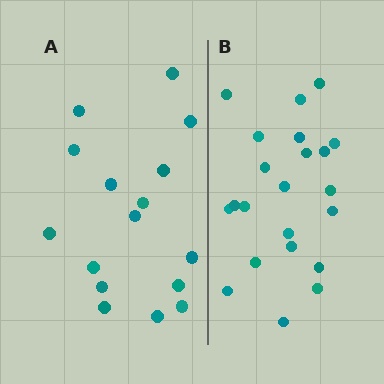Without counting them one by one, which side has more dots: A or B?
Region B (the right region) has more dots.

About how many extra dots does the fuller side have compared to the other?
Region B has about 6 more dots than region A.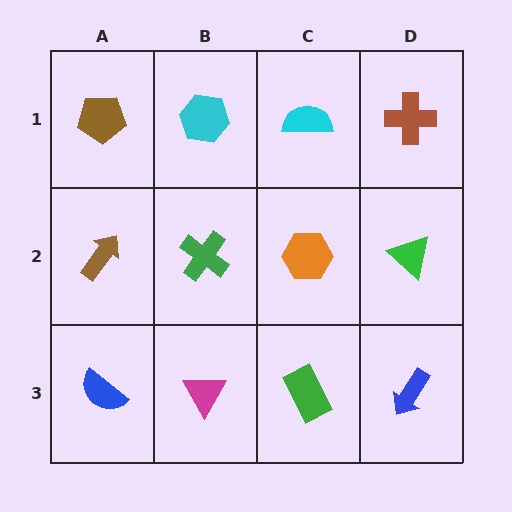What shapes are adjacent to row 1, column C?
An orange hexagon (row 2, column C), a cyan hexagon (row 1, column B), a brown cross (row 1, column D).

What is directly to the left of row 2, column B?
A brown arrow.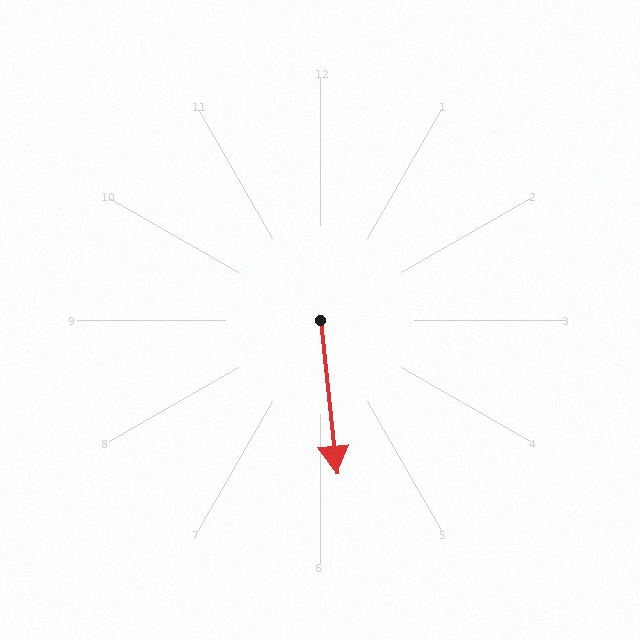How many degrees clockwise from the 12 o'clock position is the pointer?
Approximately 174 degrees.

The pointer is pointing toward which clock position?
Roughly 6 o'clock.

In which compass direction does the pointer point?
South.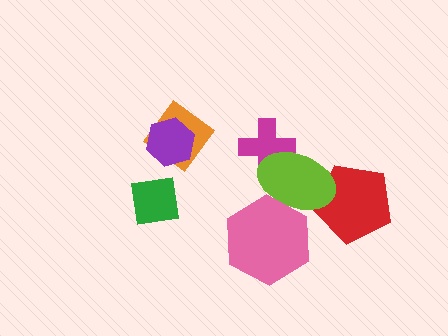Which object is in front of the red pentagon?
The lime ellipse is in front of the red pentagon.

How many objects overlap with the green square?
0 objects overlap with the green square.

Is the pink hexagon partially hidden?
No, no other shape covers it.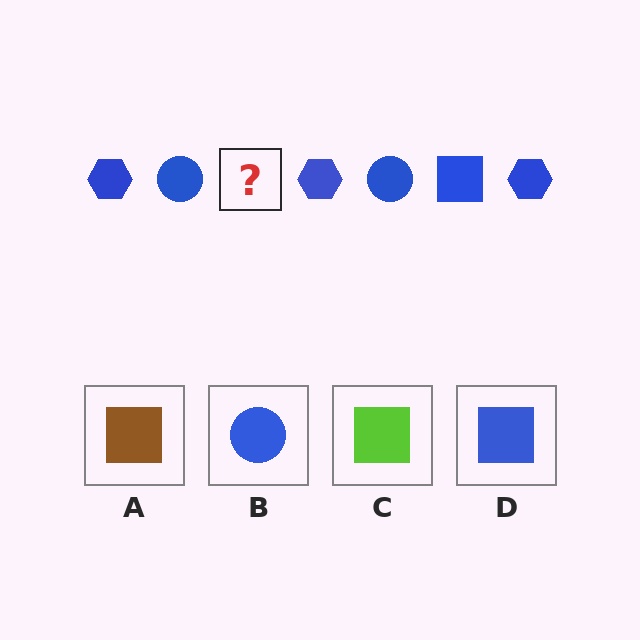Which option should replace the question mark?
Option D.